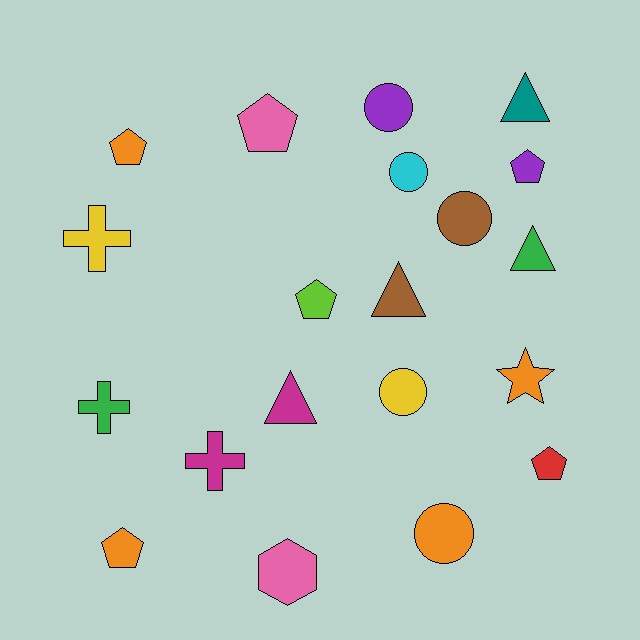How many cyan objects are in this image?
There is 1 cyan object.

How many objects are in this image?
There are 20 objects.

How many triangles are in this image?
There are 4 triangles.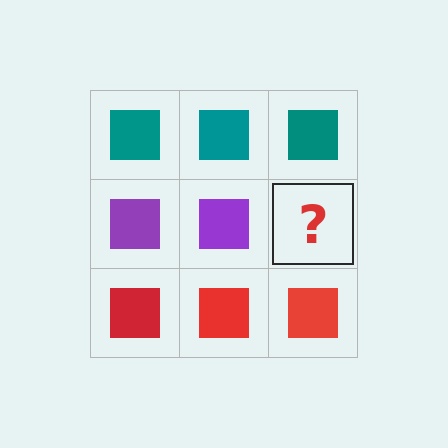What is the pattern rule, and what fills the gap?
The rule is that each row has a consistent color. The gap should be filled with a purple square.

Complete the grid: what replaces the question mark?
The question mark should be replaced with a purple square.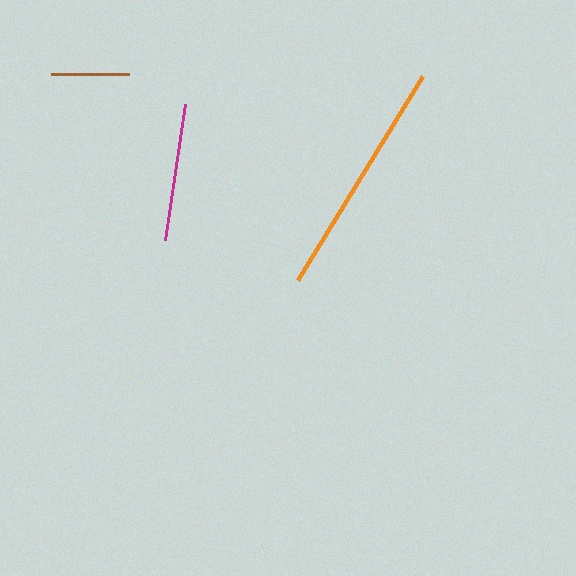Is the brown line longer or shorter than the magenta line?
The magenta line is longer than the brown line.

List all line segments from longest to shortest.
From longest to shortest: orange, magenta, brown.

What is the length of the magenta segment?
The magenta segment is approximately 137 pixels long.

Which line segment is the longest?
The orange line is the longest at approximately 240 pixels.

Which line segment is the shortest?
The brown line is the shortest at approximately 77 pixels.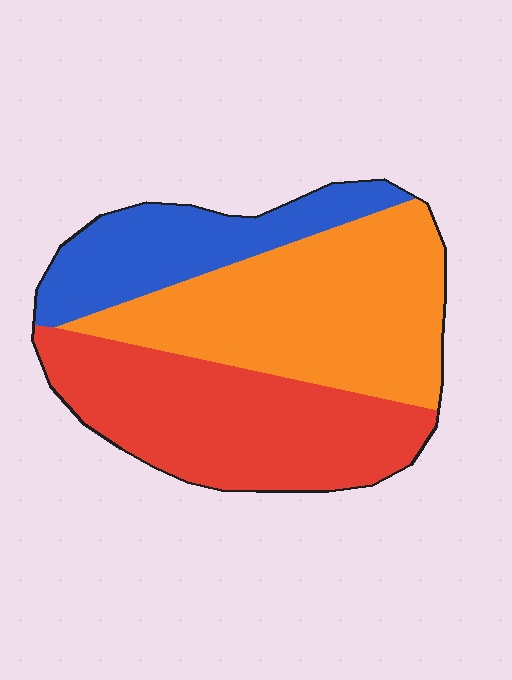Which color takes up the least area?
Blue, at roughly 20%.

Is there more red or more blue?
Red.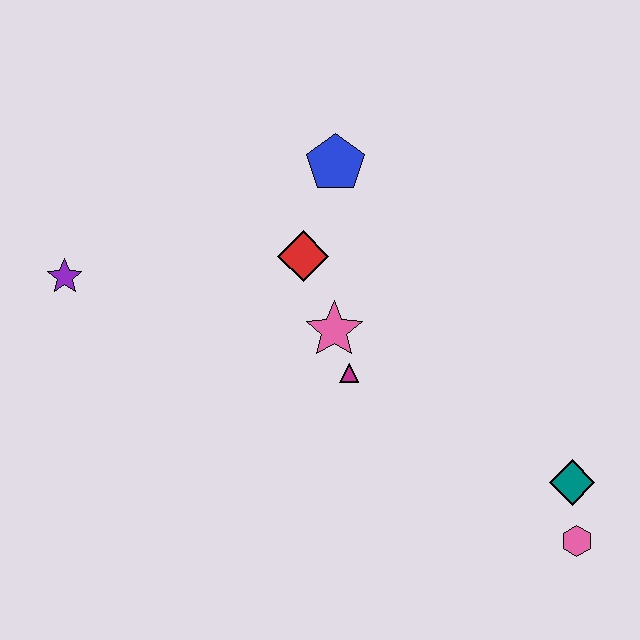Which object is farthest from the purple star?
The pink hexagon is farthest from the purple star.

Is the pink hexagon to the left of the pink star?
No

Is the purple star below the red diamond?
Yes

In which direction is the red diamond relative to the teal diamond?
The red diamond is to the left of the teal diamond.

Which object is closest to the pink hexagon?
The teal diamond is closest to the pink hexagon.